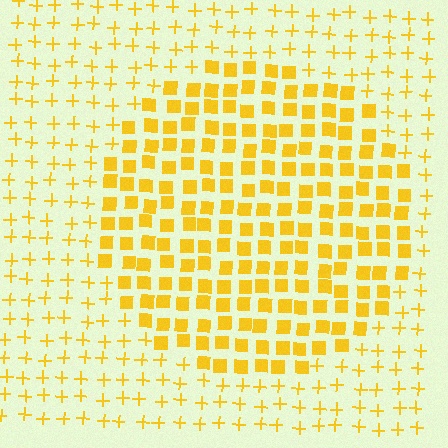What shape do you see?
I see a circle.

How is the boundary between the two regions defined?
The boundary is defined by a change in element shape: squares inside vs. plus signs outside. All elements share the same color and spacing.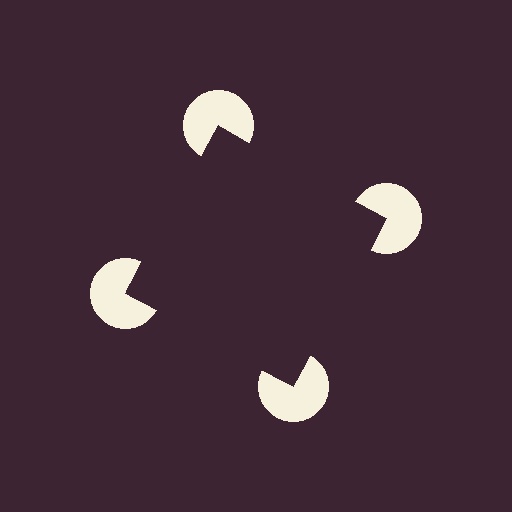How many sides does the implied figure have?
4 sides.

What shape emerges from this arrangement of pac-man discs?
An illusory square — its edges are inferred from the aligned wedge cuts in the pac-man discs, not physically drawn.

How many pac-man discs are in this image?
There are 4 — one at each vertex of the illusory square.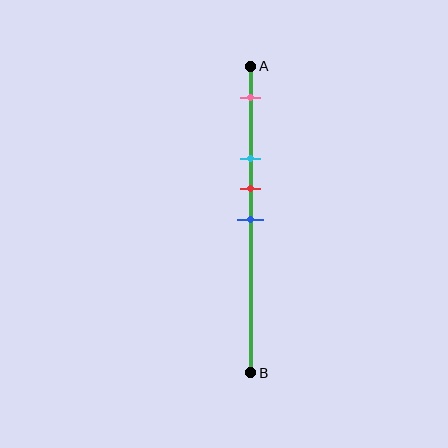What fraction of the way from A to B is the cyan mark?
The cyan mark is approximately 30% (0.3) of the way from A to B.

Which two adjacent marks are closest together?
The red and blue marks are the closest adjacent pair.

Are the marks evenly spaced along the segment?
No, the marks are not evenly spaced.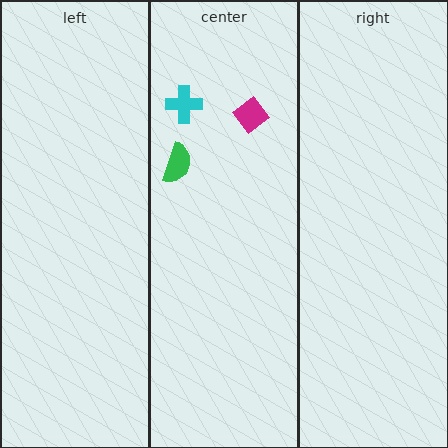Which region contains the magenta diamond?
The center region.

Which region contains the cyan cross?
The center region.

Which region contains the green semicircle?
The center region.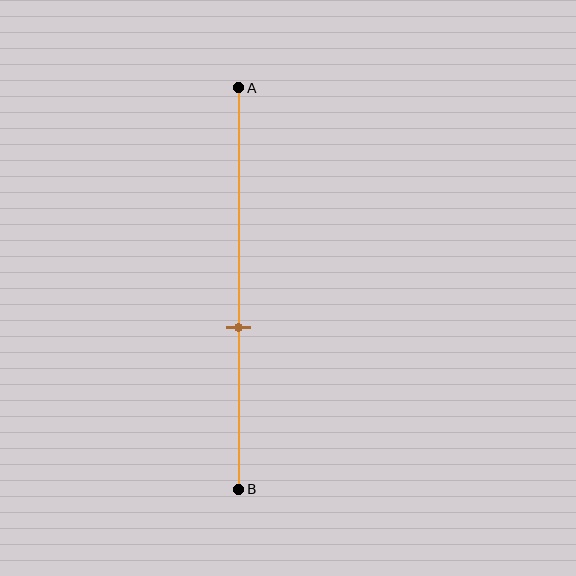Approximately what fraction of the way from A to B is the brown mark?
The brown mark is approximately 60% of the way from A to B.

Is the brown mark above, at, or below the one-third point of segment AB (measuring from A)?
The brown mark is below the one-third point of segment AB.